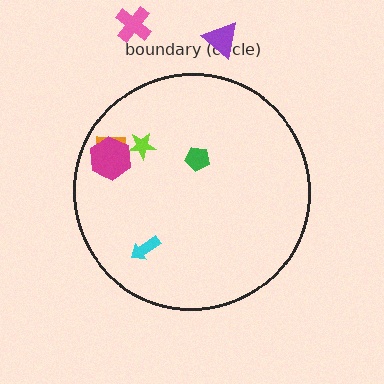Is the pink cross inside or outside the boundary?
Outside.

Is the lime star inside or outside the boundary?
Inside.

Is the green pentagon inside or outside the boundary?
Inside.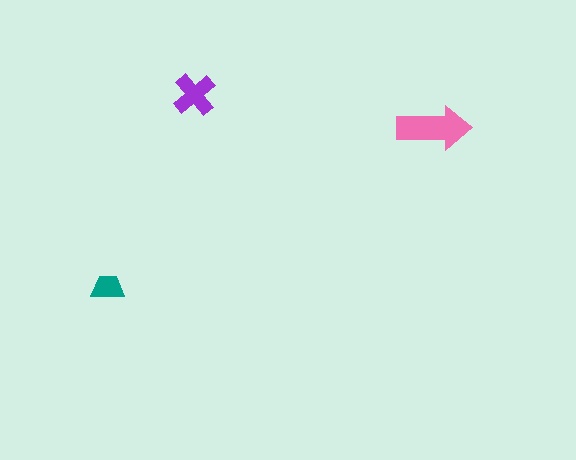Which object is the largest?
The pink arrow.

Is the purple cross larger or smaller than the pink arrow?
Smaller.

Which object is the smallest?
The teal trapezoid.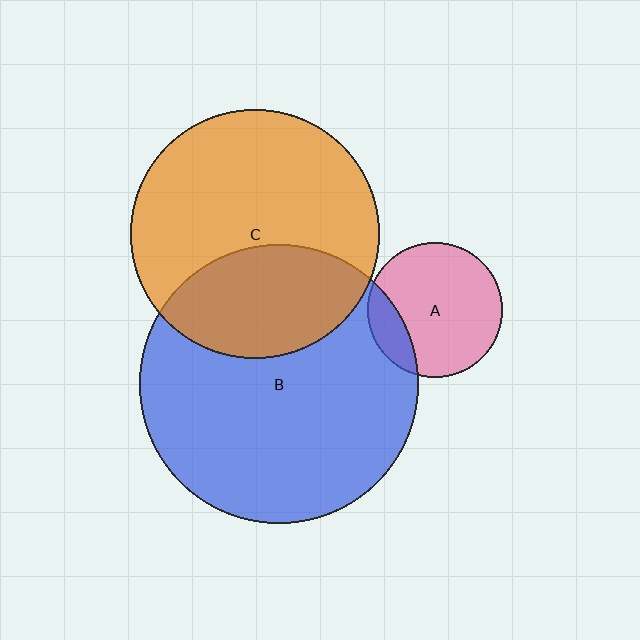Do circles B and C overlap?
Yes.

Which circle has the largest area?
Circle B (blue).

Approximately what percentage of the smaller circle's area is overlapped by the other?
Approximately 35%.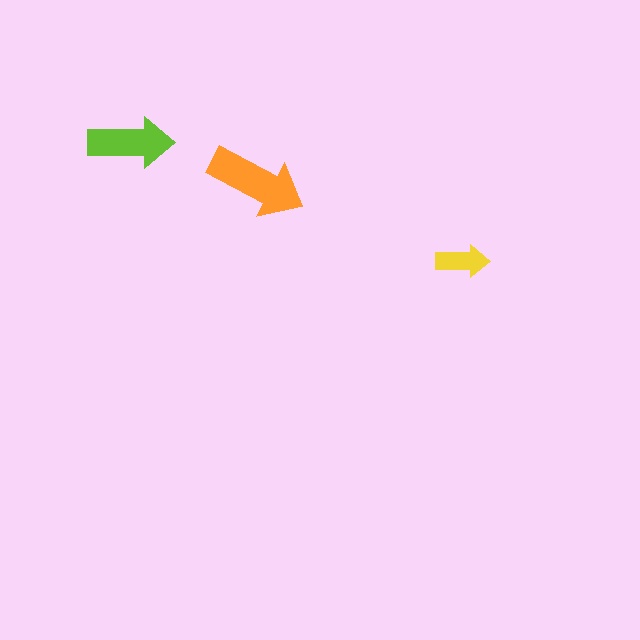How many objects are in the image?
There are 3 objects in the image.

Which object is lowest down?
The yellow arrow is bottommost.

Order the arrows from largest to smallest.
the orange one, the lime one, the yellow one.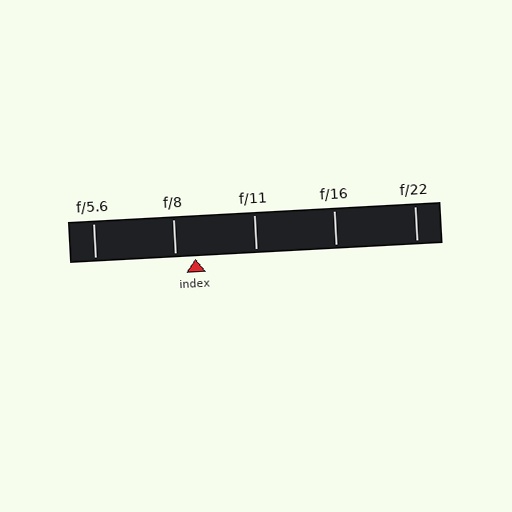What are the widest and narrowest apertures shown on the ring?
The widest aperture shown is f/5.6 and the narrowest is f/22.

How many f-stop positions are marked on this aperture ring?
There are 5 f-stop positions marked.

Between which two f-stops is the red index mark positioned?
The index mark is between f/8 and f/11.